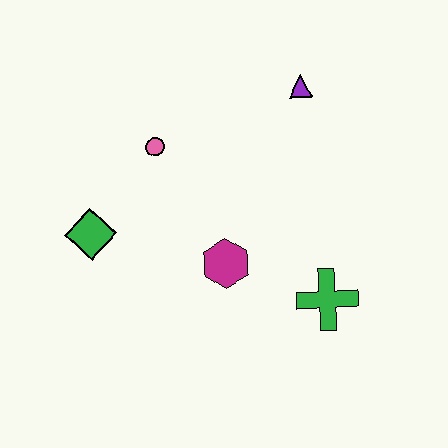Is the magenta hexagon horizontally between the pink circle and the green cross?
Yes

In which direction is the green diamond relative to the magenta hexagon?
The green diamond is to the left of the magenta hexagon.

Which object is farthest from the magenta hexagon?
The purple triangle is farthest from the magenta hexagon.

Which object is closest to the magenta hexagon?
The green cross is closest to the magenta hexagon.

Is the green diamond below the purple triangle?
Yes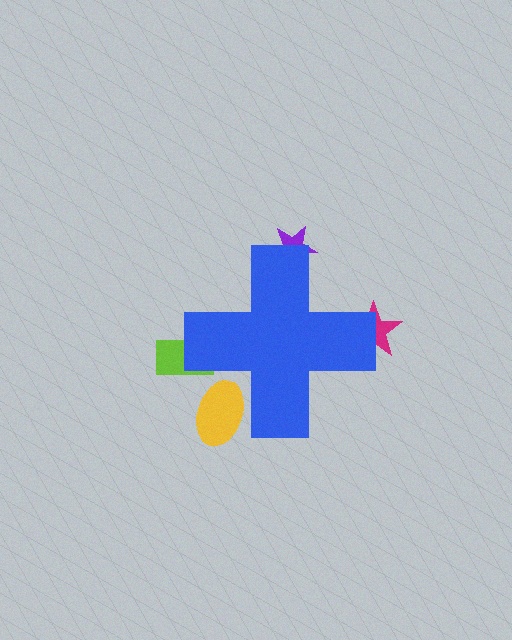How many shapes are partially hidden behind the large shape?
4 shapes are partially hidden.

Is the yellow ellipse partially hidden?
Yes, the yellow ellipse is partially hidden behind the blue cross.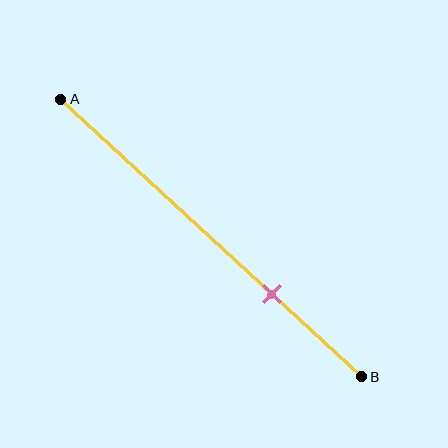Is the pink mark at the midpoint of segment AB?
No, the mark is at about 70% from A, not at the 50% midpoint.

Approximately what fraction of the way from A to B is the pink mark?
The pink mark is approximately 70% of the way from A to B.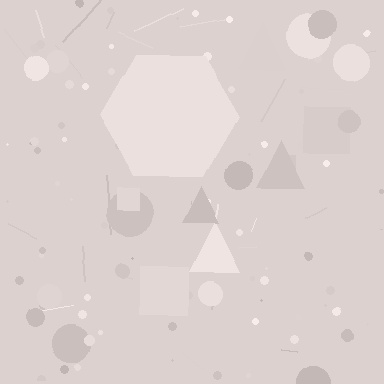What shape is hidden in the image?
A hexagon is hidden in the image.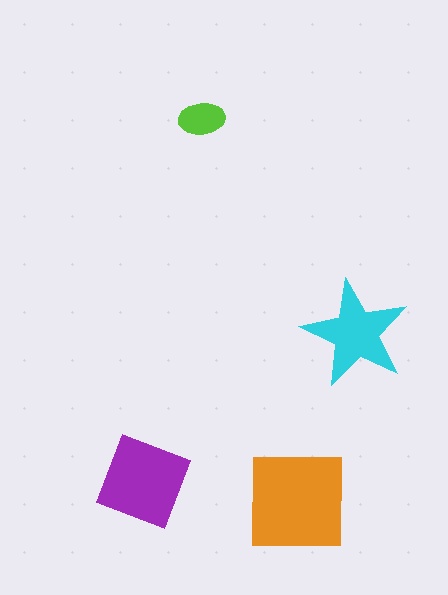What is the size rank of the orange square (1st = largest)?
1st.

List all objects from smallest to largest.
The lime ellipse, the cyan star, the purple square, the orange square.